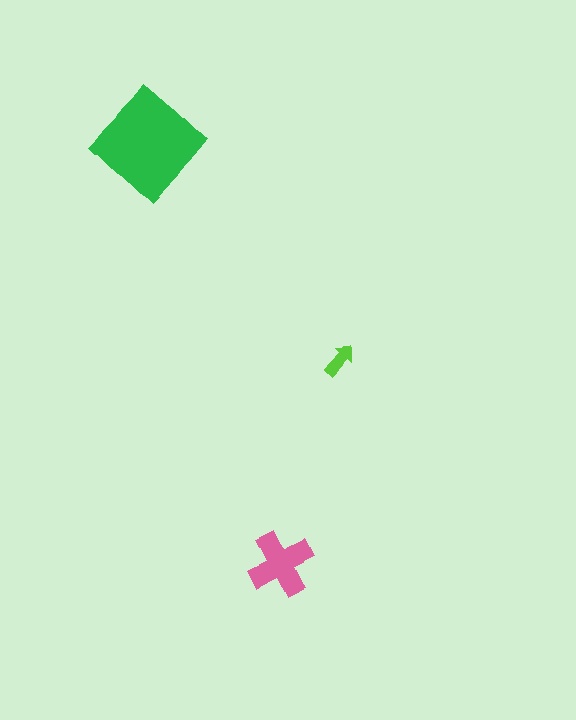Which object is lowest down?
The pink cross is bottommost.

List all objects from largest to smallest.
The green diamond, the pink cross, the lime arrow.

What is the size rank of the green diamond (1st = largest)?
1st.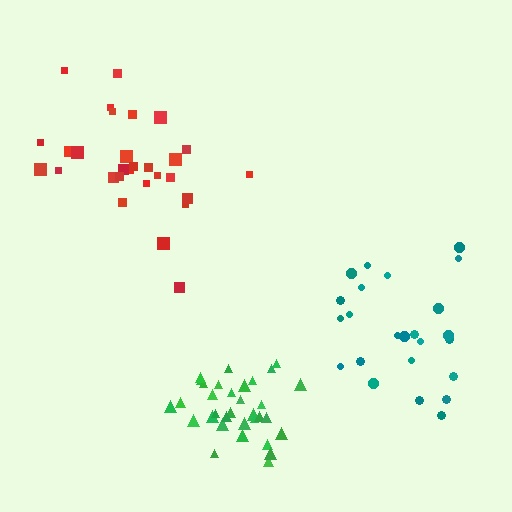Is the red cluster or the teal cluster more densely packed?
Red.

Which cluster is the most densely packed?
Green.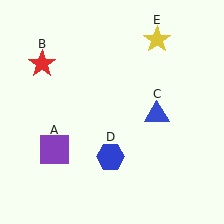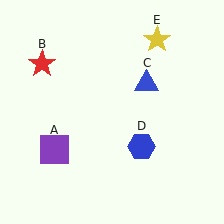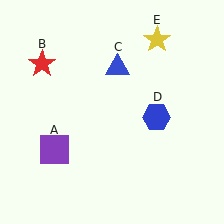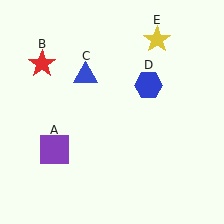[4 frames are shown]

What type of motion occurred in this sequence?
The blue triangle (object C), blue hexagon (object D) rotated counterclockwise around the center of the scene.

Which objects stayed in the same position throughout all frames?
Purple square (object A) and red star (object B) and yellow star (object E) remained stationary.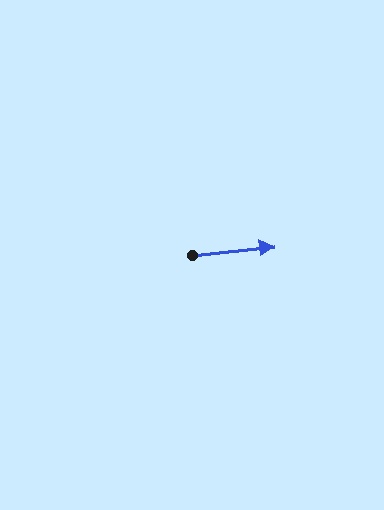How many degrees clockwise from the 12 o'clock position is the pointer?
Approximately 84 degrees.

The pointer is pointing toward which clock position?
Roughly 3 o'clock.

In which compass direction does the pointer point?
East.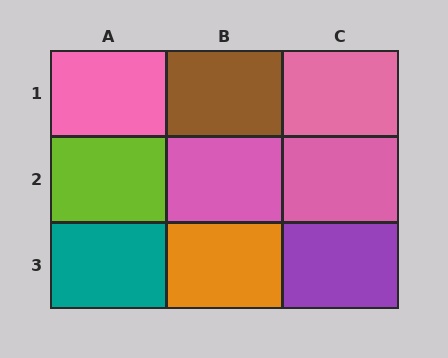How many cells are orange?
1 cell is orange.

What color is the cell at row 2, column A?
Lime.